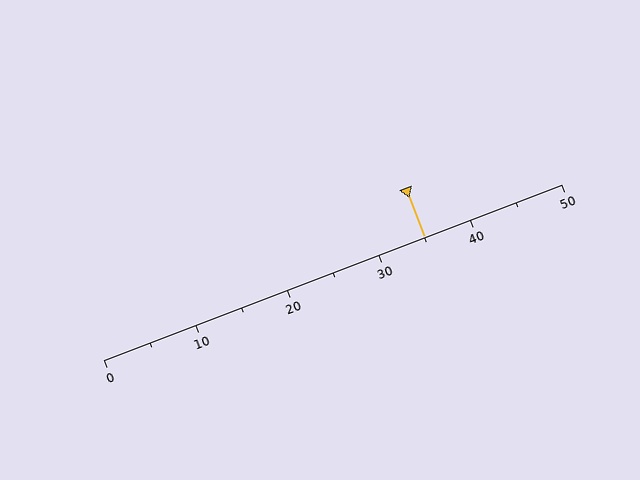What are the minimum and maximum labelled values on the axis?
The axis runs from 0 to 50.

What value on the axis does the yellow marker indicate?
The marker indicates approximately 35.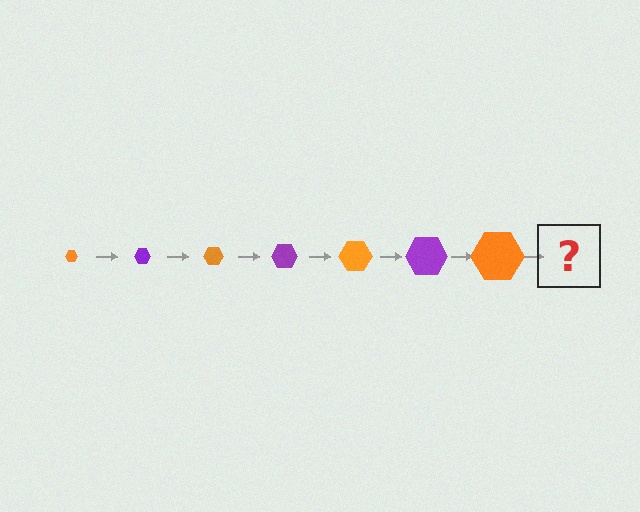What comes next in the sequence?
The next element should be a purple hexagon, larger than the previous one.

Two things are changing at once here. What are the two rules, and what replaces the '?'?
The two rules are that the hexagon grows larger each step and the color cycles through orange and purple. The '?' should be a purple hexagon, larger than the previous one.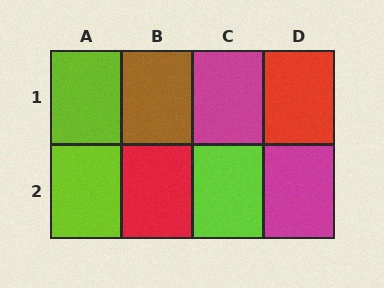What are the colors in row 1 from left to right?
Lime, brown, magenta, red.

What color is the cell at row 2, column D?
Magenta.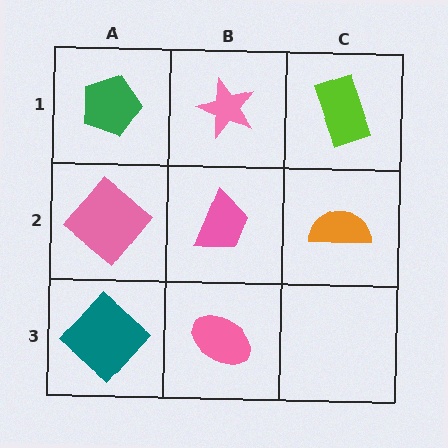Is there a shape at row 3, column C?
No, that cell is empty.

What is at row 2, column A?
A pink diamond.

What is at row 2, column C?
An orange semicircle.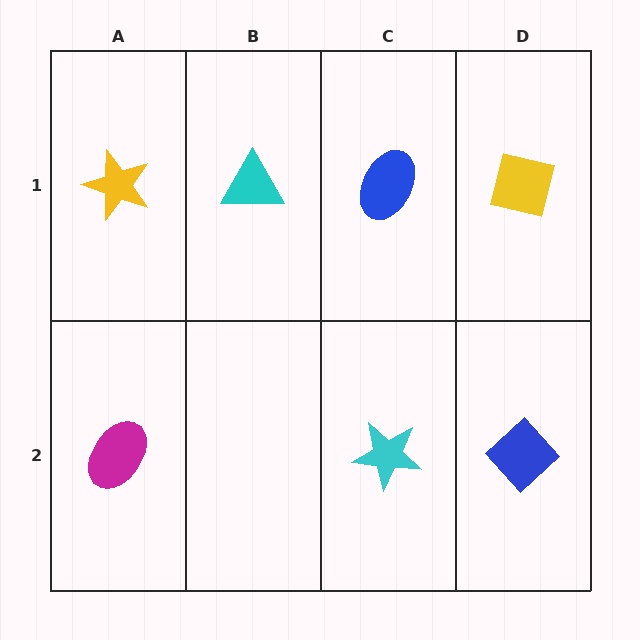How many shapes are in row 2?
3 shapes.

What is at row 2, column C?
A cyan star.